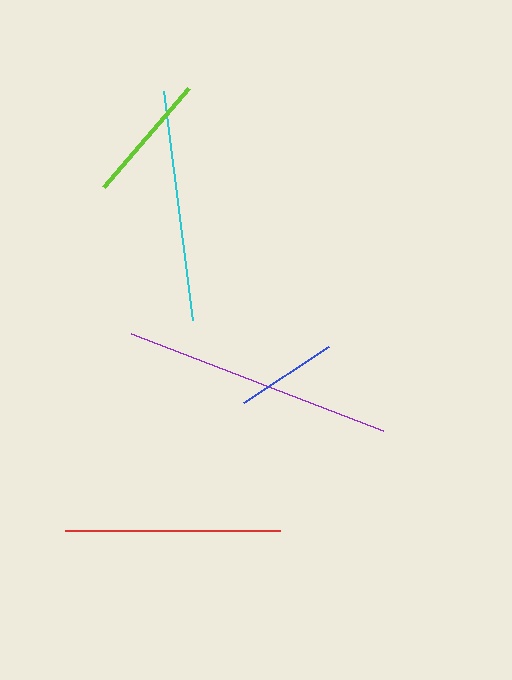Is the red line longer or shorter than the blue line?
The red line is longer than the blue line.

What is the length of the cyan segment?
The cyan segment is approximately 231 pixels long.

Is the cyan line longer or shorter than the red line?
The cyan line is longer than the red line.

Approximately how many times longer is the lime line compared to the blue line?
The lime line is approximately 1.3 times the length of the blue line.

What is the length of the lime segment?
The lime segment is approximately 130 pixels long.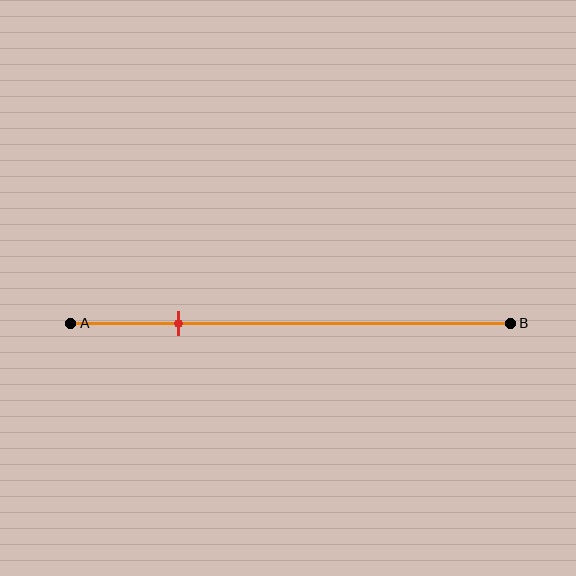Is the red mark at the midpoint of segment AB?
No, the mark is at about 25% from A, not at the 50% midpoint.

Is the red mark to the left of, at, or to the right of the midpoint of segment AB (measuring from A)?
The red mark is to the left of the midpoint of segment AB.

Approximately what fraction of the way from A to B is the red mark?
The red mark is approximately 25% of the way from A to B.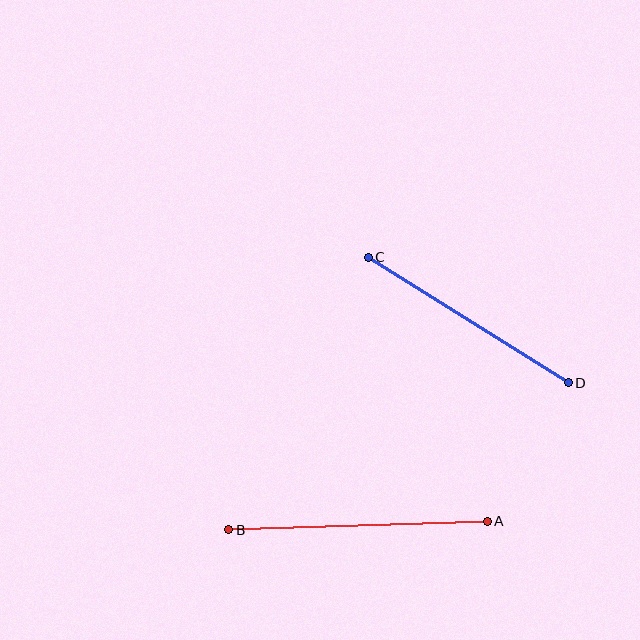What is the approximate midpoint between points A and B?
The midpoint is at approximately (358, 526) pixels.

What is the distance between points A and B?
The distance is approximately 259 pixels.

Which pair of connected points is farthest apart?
Points A and B are farthest apart.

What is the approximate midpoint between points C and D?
The midpoint is at approximately (468, 320) pixels.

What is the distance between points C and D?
The distance is approximately 236 pixels.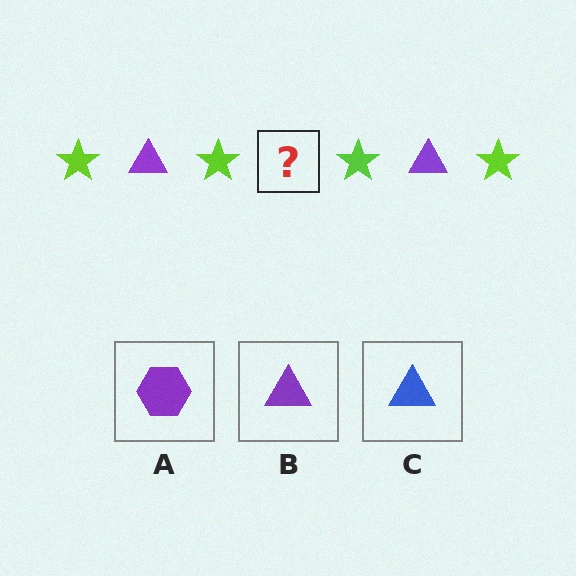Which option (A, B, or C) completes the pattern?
B.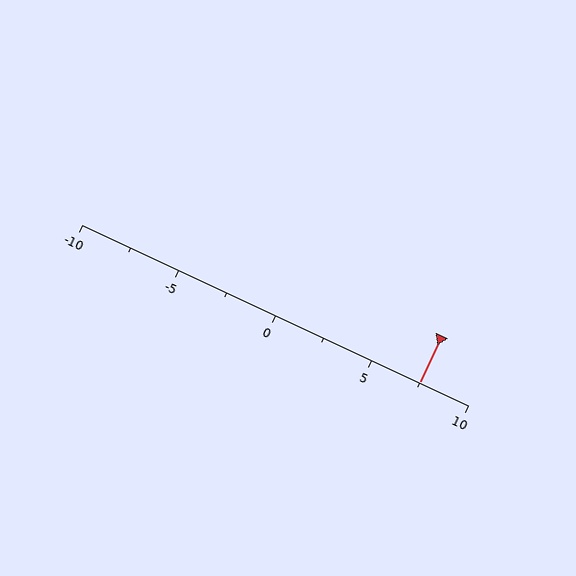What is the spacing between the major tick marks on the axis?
The major ticks are spaced 5 apart.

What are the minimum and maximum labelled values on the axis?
The axis runs from -10 to 10.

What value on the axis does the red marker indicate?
The marker indicates approximately 7.5.